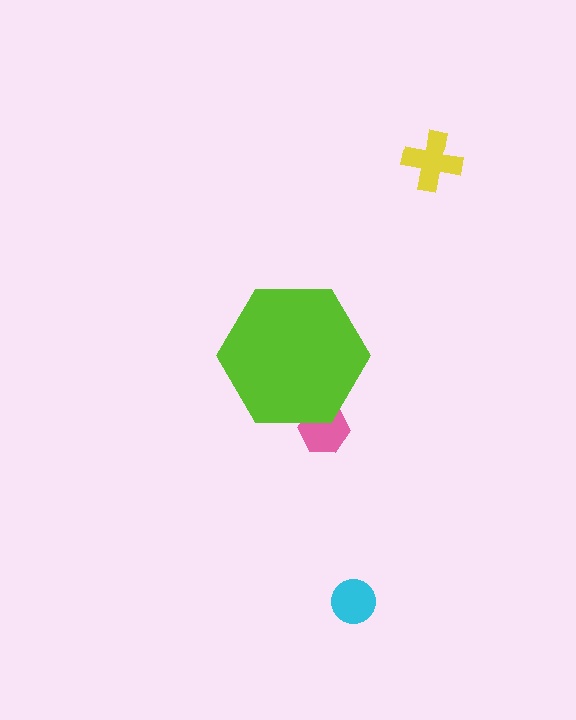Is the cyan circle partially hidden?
No, the cyan circle is fully visible.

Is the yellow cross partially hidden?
No, the yellow cross is fully visible.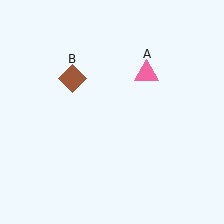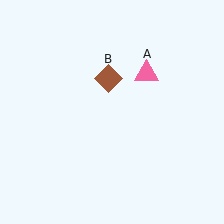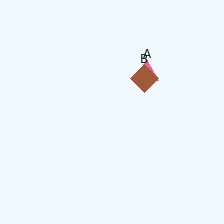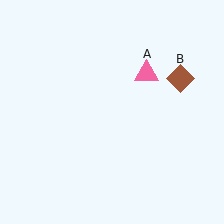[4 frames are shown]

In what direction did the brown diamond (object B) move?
The brown diamond (object B) moved right.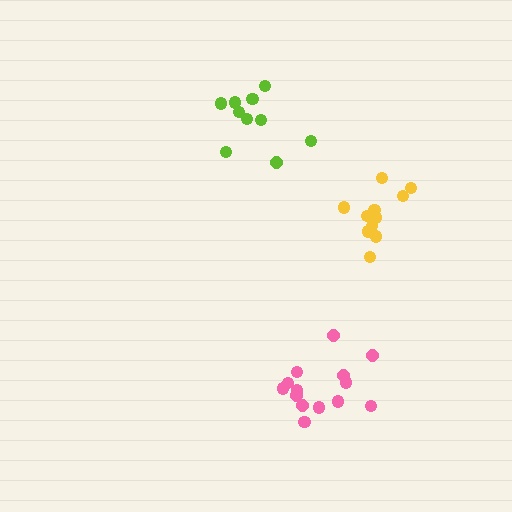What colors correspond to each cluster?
The clusters are colored: yellow, lime, pink.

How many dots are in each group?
Group 1: 11 dots, Group 2: 10 dots, Group 3: 14 dots (35 total).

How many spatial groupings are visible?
There are 3 spatial groupings.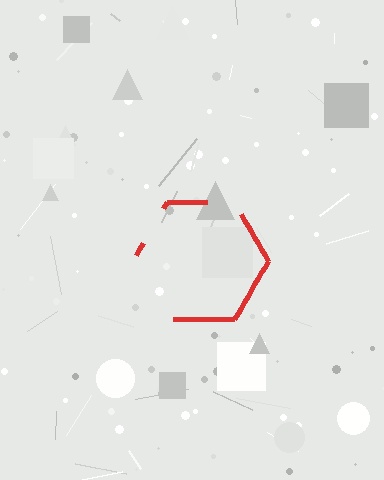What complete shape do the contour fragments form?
The contour fragments form a hexagon.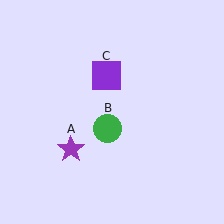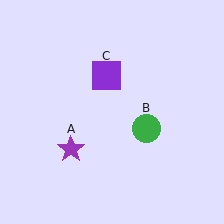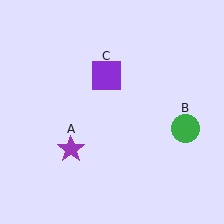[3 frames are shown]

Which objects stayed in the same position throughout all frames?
Purple star (object A) and purple square (object C) remained stationary.